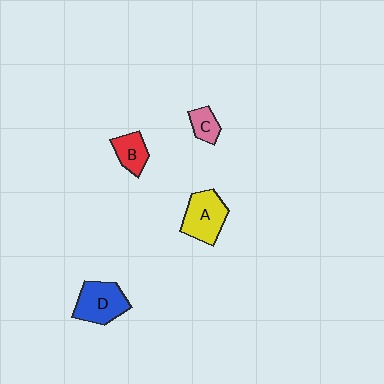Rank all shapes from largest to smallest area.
From largest to smallest: D (blue), A (yellow), B (red), C (pink).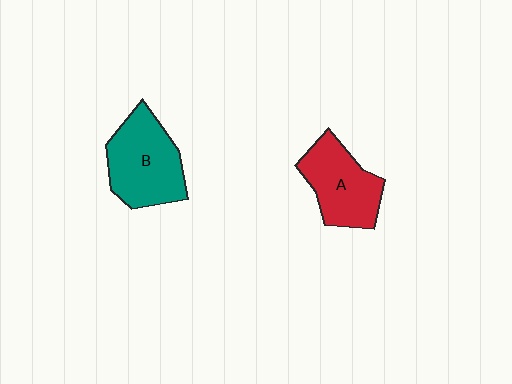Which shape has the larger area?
Shape B (teal).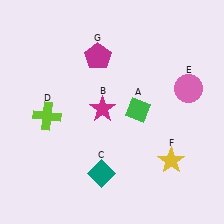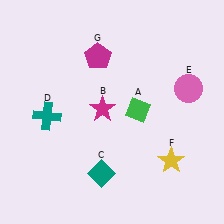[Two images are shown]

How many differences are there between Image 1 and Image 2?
There is 1 difference between the two images.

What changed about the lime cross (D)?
In Image 1, D is lime. In Image 2, it changed to teal.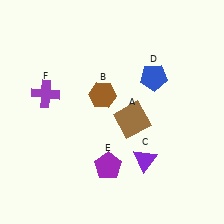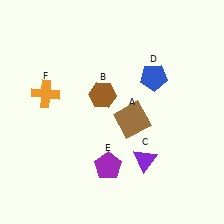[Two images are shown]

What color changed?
The cross (F) changed from purple in Image 1 to orange in Image 2.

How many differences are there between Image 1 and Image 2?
There is 1 difference between the two images.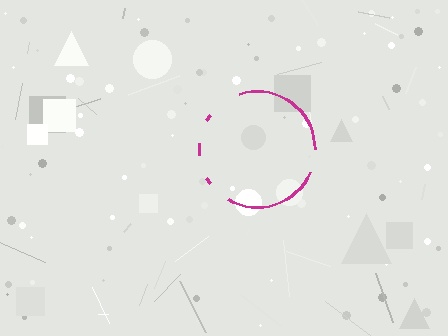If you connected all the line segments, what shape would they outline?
They would outline a circle.